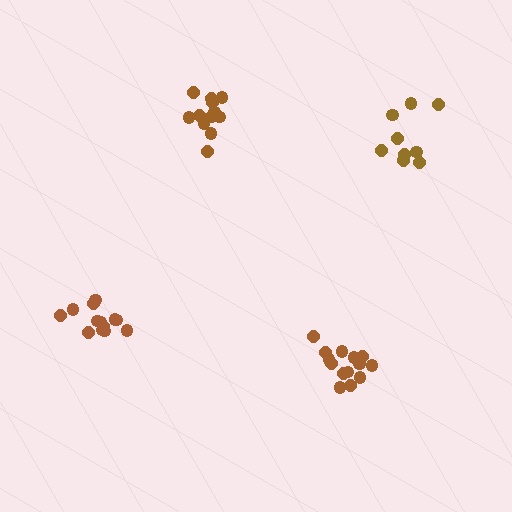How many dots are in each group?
Group 1: 9 dots, Group 2: 12 dots, Group 3: 13 dots, Group 4: 14 dots (48 total).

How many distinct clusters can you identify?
There are 4 distinct clusters.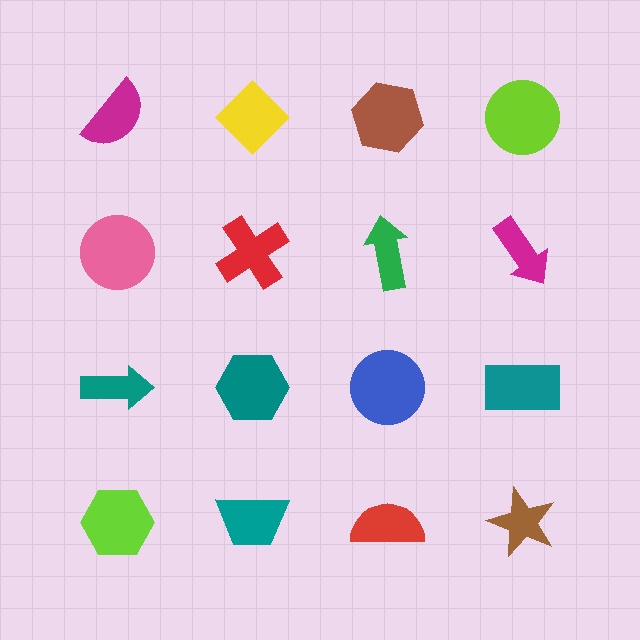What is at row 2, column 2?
A red cross.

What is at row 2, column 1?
A pink circle.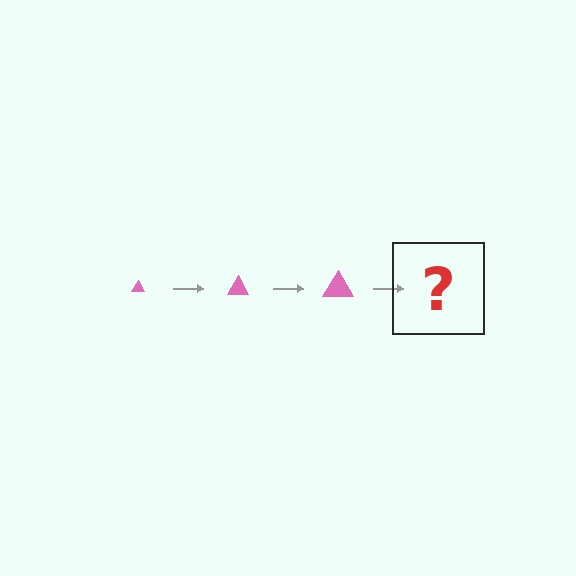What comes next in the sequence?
The next element should be a pink triangle, larger than the previous one.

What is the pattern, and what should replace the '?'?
The pattern is that the triangle gets progressively larger each step. The '?' should be a pink triangle, larger than the previous one.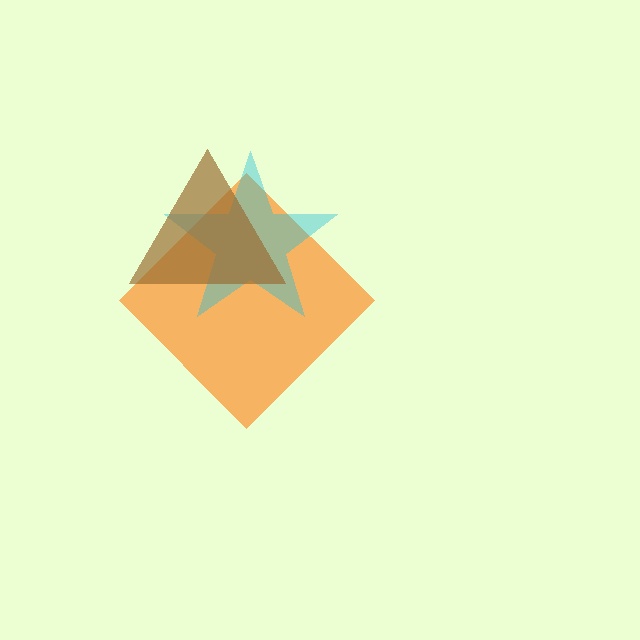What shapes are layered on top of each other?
The layered shapes are: an orange diamond, a cyan star, a brown triangle.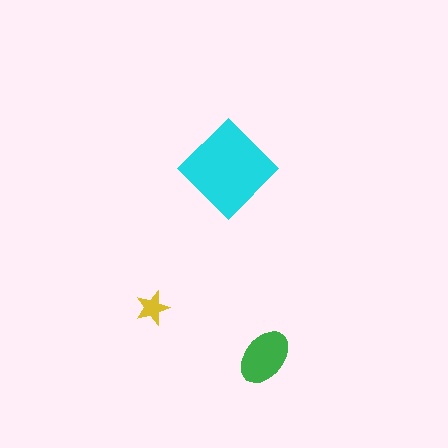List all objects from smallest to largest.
The yellow star, the green ellipse, the cyan diamond.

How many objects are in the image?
There are 3 objects in the image.